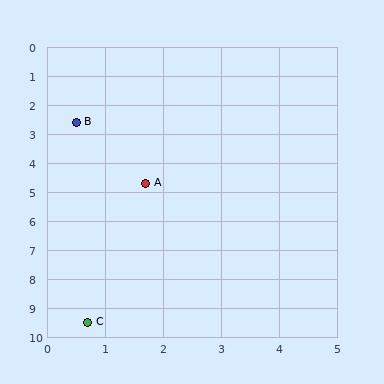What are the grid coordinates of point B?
Point B is at approximately (0.5, 2.6).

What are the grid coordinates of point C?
Point C is at approximately (0.7, 9.5).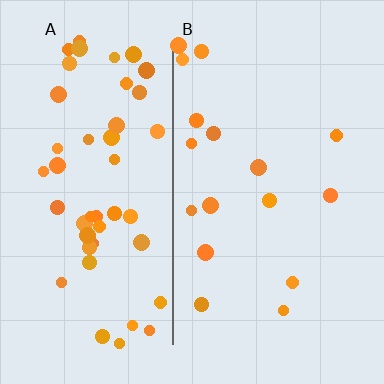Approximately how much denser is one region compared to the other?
Approximately 2.8× — region A over region B.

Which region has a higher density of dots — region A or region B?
A (the left).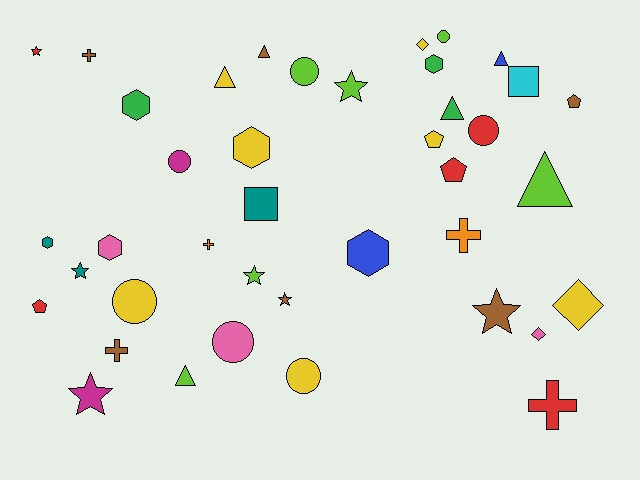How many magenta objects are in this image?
There are 2 magenta objects.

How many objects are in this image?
There are 40 objects.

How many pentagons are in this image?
There are 4 pentagons.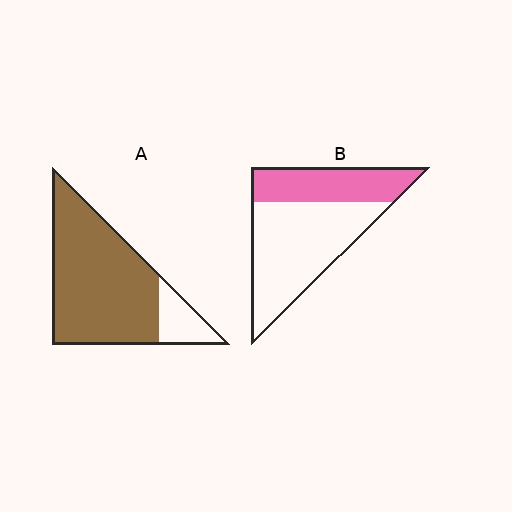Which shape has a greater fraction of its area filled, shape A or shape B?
Shape A.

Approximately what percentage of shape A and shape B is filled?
A is approximately 85% and B is approximately 35%.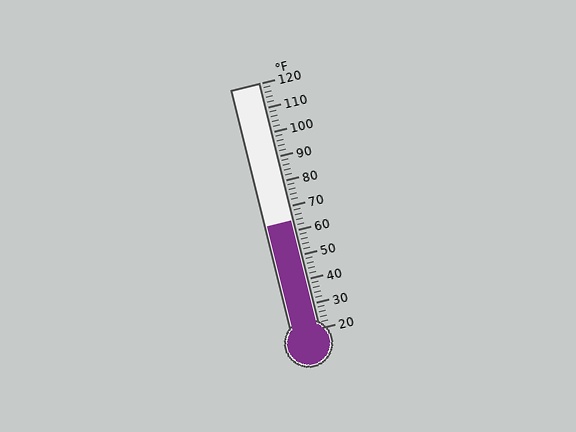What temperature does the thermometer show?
The thermometer shows approximately 64°F.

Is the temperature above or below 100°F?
The temperature is below 100°F.